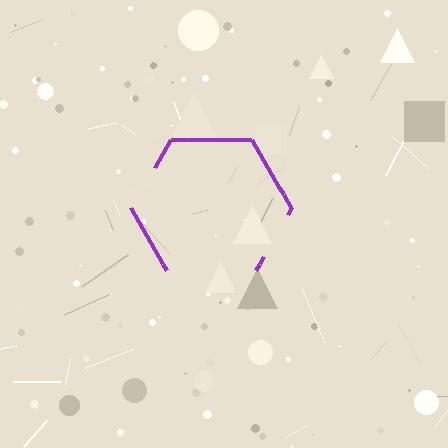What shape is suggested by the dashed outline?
The dashed outline suggests a hexagon.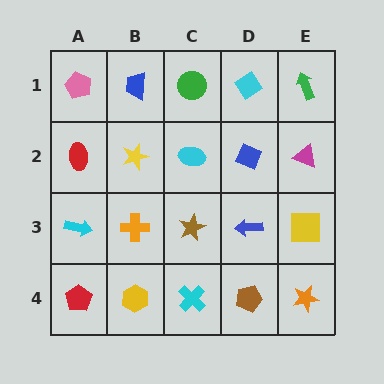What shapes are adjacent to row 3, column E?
A magenta triangle (row 2, column E), an orange star (row 4, column E), a blue arrow (row 3, column D).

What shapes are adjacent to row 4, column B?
An orange cross (row 3, column B), a red pentagon (row 4, column A), a cyan cross (row 4, column C).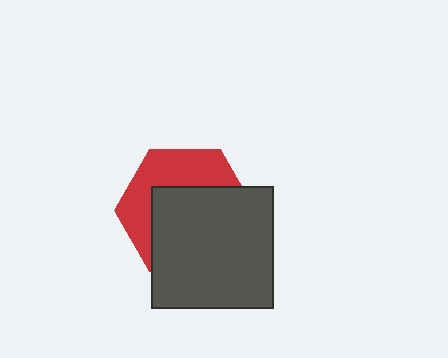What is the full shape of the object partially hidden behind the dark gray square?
The partially hidden object is a red hexagon.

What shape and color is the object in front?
The object in front is a dark gray square.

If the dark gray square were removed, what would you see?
You would see the complete red hexagon.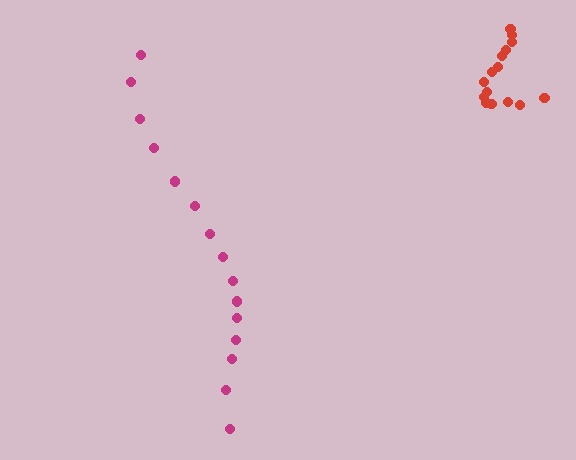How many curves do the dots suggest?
There are 2 distinct paths.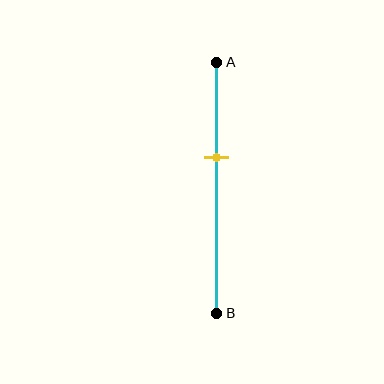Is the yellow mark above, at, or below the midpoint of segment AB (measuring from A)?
The yellow mark is above the midpoint of segment AB.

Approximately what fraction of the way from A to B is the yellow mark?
The yellow mark is approximately 40% of the way from A to B.